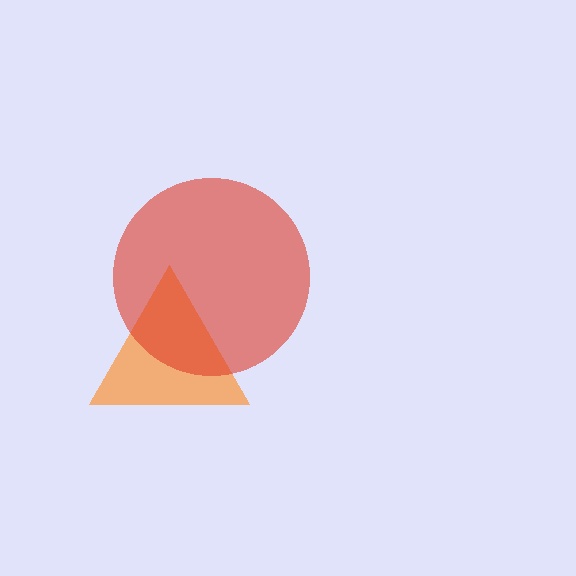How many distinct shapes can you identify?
There are 2 distinct shapes: an orange triangle, a red circle.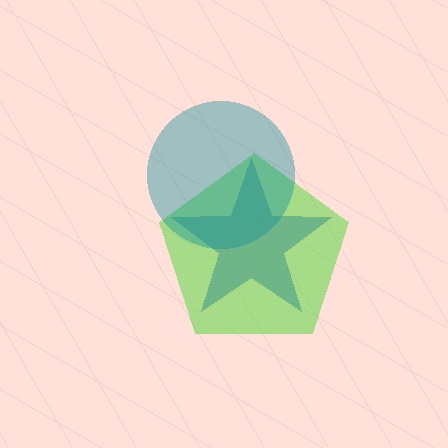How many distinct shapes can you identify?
There are 3 distinct shapes: a blue star, a lime pentagon, a teal circle.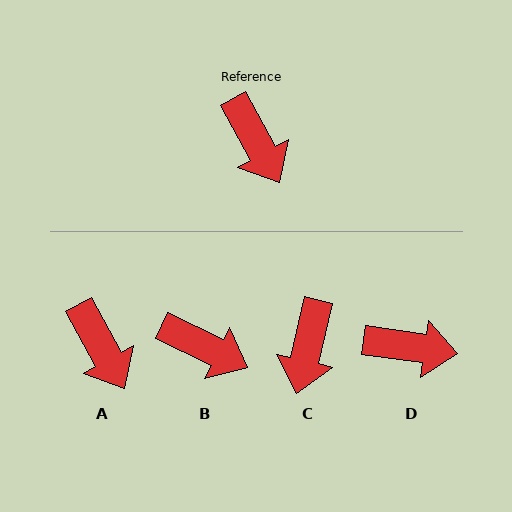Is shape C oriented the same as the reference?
No, it is off by about 42 degrees.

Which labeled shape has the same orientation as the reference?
A.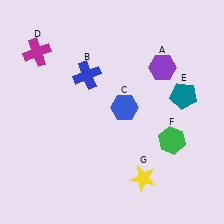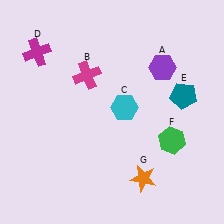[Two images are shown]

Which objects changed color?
B changed from blue to magenta. C changed from blue to cyan. G changed from yellow to orange.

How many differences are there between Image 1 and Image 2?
There are 3 differences between the two images.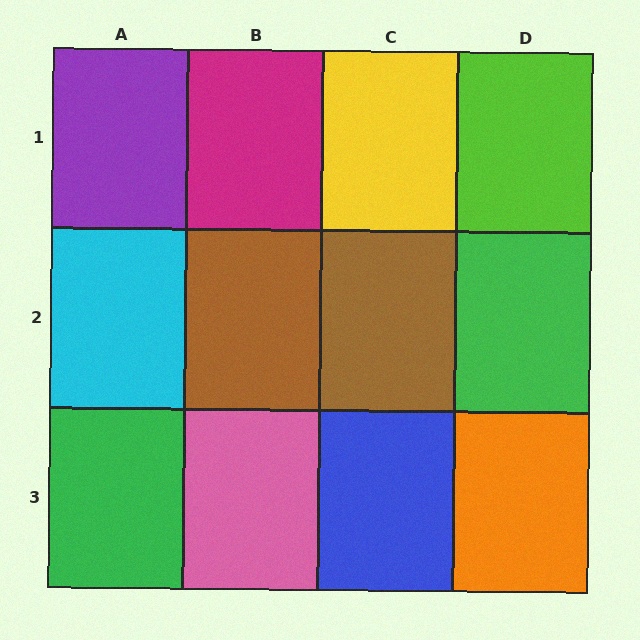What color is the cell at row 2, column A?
Cyan.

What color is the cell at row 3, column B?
Pink.